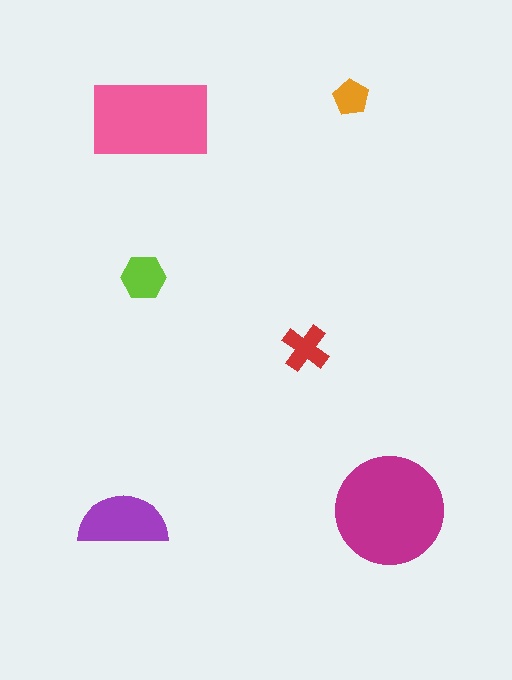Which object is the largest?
The magenta circle.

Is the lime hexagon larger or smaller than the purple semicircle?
Smaller.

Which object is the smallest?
The orange pentagon.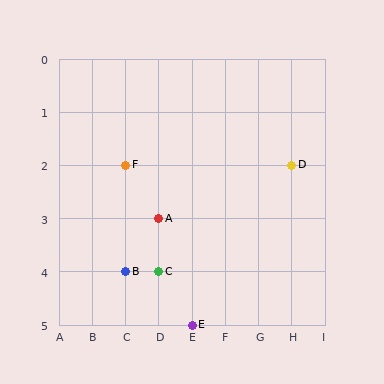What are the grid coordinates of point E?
Point E is at grid coordinates (E, 5).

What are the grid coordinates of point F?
Point F is at grid coordinates (C, 2).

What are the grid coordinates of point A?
Point A is at grid coordinates (D, 3).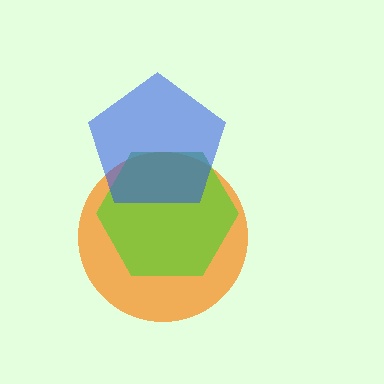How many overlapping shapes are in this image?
There are 3 overlapping shapes in the image.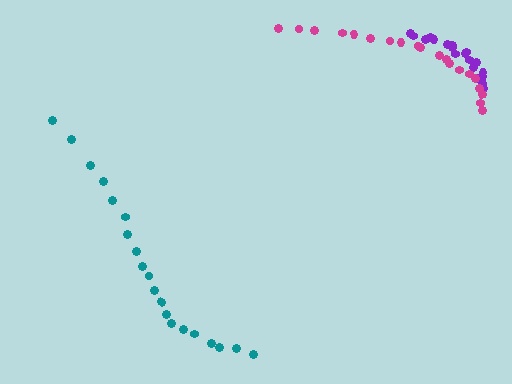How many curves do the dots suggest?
There are 3 distinct paths.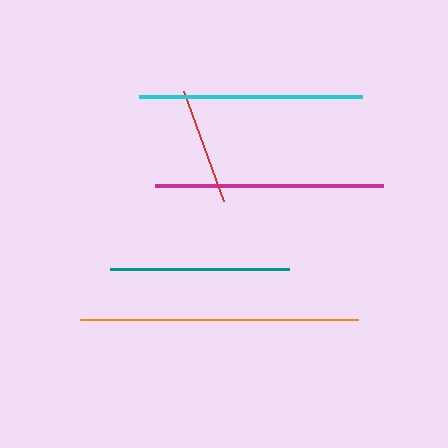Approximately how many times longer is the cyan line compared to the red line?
The cyan line is approximately 1.9 times the length of the red line.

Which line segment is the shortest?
The red line is the shortest at approximately 117 pixels.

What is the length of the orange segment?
The orange segment is approximately 278 pixels long.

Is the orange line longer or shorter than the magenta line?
The orange line is longer than the magenta line.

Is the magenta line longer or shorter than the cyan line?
The magenta line is longer than the cyan line.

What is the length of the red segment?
The red segment is approximately 117 pixels long.